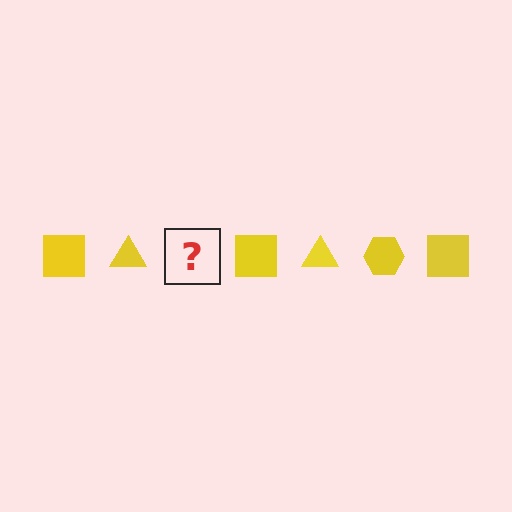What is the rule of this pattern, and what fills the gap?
The rule is that the pattern cycles through square, triangle, hexagon shapes in yellow. The gap should be filled with a yellow hexagon.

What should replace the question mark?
The question mark should be replaced with a yellow hexagon.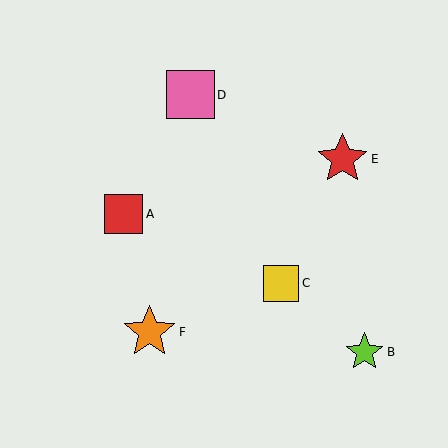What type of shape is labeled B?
Shape B is a lime star.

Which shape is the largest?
The orange star (labeled F) is the largest.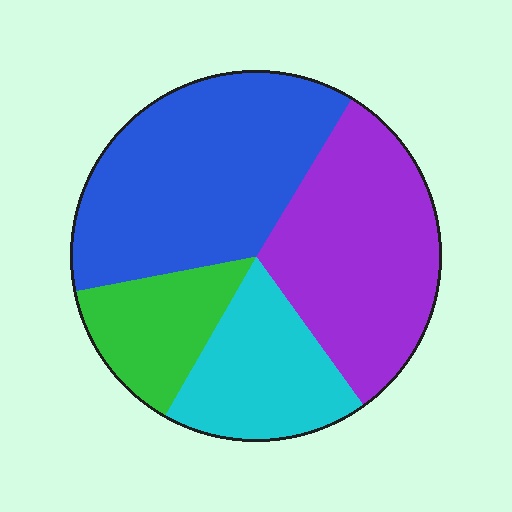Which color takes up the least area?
Green, at roughly 15%.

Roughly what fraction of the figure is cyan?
Cyan covers roughly 20% of the figure.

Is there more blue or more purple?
Blue.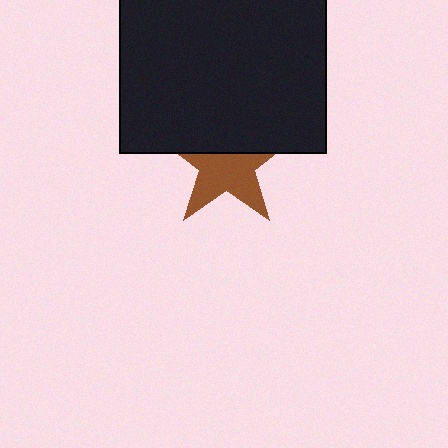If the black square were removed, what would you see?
You would see the complete brown star.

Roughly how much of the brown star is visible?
About half of it is visible (roughly 56%).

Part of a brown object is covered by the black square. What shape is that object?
It is a star.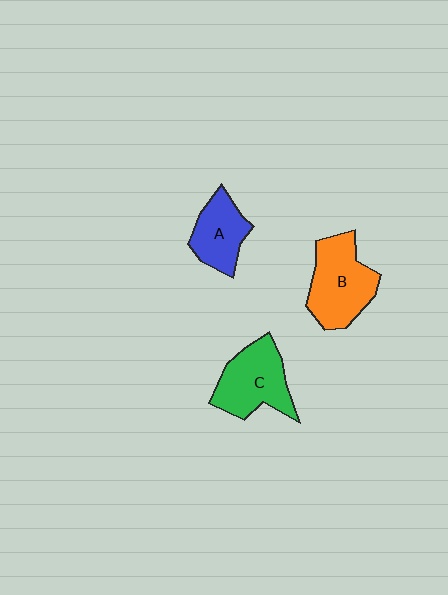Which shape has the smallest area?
Shape A (blue).